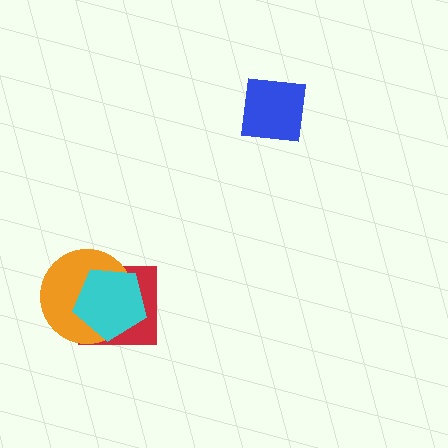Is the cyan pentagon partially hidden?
No, no other shape covers it.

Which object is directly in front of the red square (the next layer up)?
The orange circle is directly in front of the red square.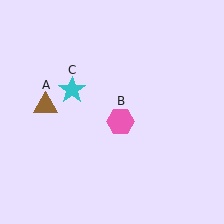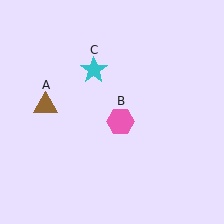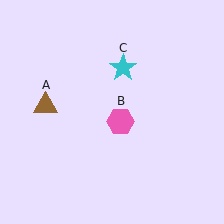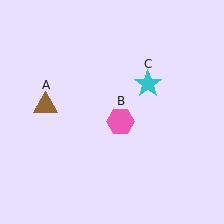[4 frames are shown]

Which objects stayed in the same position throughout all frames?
Brown triangle (object A) and pink hexagon (object B) remained stationary.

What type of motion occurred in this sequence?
The cyan star (object C) rotated clockwise around the center of the scene.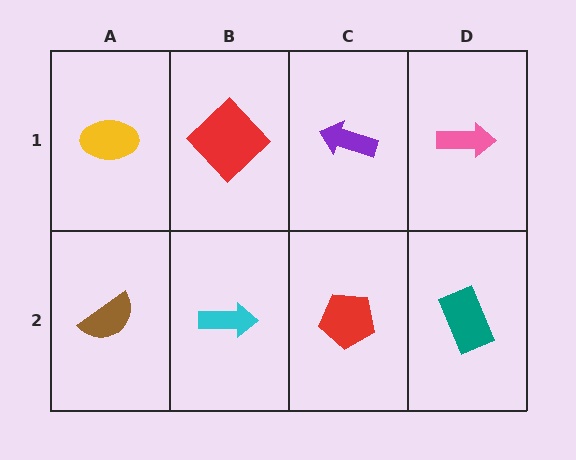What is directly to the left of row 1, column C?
A red diamond.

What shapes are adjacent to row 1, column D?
A teal rectangle (row 2, column D), a purple arrow (row 1, column C).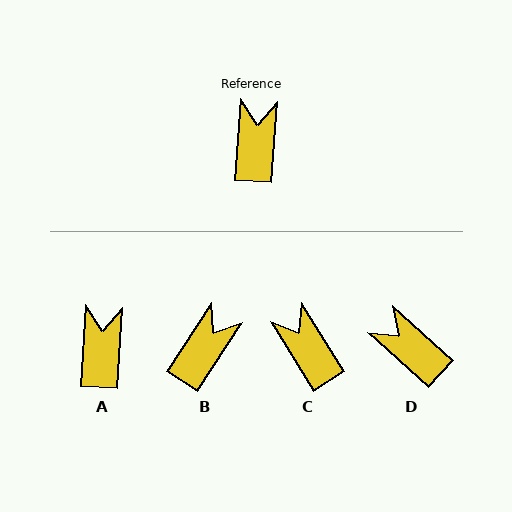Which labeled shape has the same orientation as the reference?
A.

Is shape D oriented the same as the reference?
No, it is off by about 52 degrees.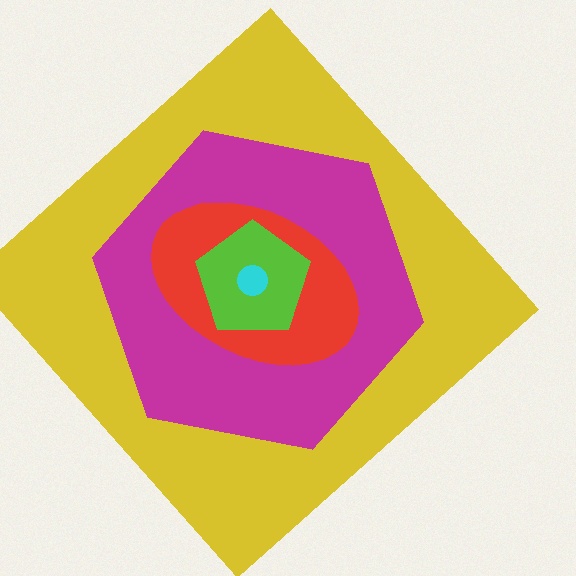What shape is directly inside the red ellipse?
The lime pentagon.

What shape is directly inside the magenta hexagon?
The red ellipse.